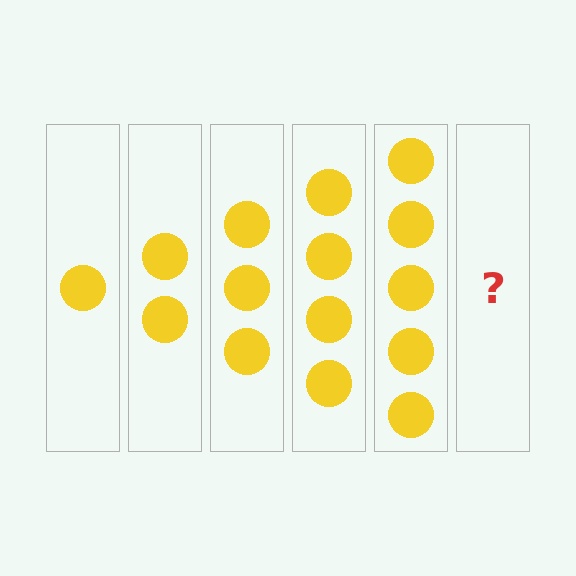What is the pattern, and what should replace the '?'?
The pattern is that each step adds one more circle. The '?' should be 6 circles.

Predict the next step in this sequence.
The next step is 6 circles.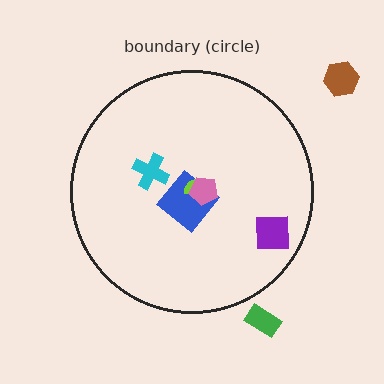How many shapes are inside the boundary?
5 inside, 2 outside.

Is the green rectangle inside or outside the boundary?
Outside.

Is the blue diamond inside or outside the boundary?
Inside.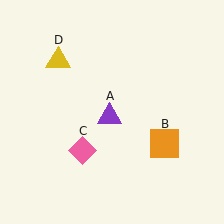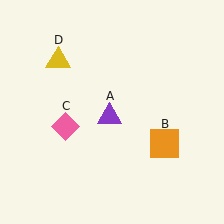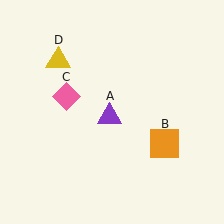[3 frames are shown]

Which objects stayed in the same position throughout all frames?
Purple triangle (object A) and orange square (object B) and yellow triangle (object D) remained stationary.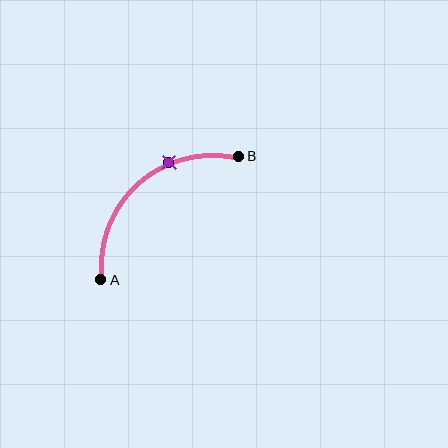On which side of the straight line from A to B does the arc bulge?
The arc bulges above and to the left of the straight line connecting A and B.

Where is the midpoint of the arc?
The arc midpoint is the point on the curve farthest from the straight line joining A and B. It sits above and to the left of that line.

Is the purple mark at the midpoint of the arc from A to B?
No. The purple mark lies on the arc but is closer to endpoint B. The arc midpoint would be at the point on the curve equidistant along the arc from both A and B.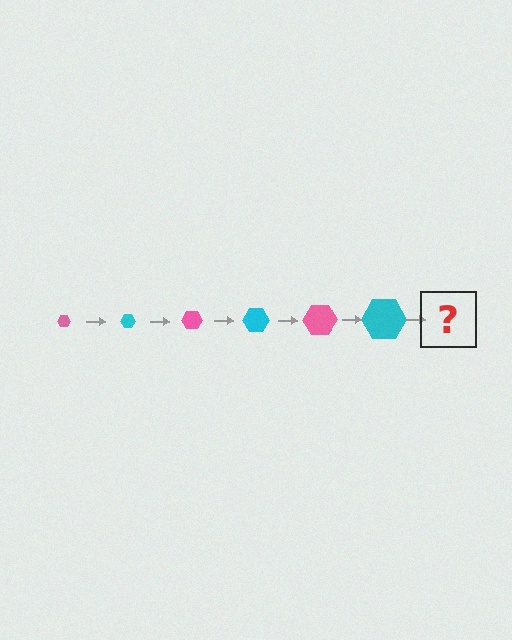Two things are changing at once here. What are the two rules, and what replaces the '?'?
The two rules are that the hexagon grows larger each step and the color cycles through pink and cyan. The '?' should be a pink hexagon, larger than the previous one.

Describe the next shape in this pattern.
It should be a pink hexagon, larger than the previous one.